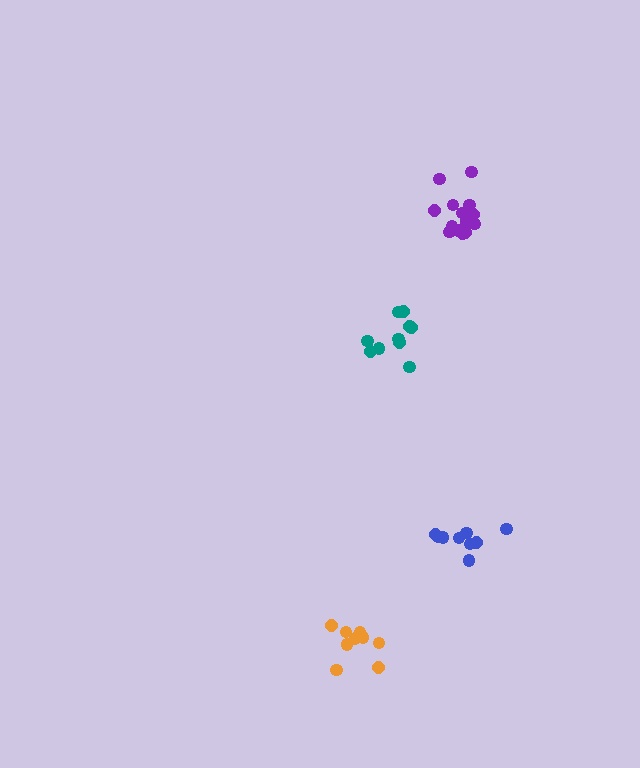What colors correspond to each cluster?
The clusters are colored: teal, blue, orange, purple.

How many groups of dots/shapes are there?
There are 4 groups.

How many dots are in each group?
Group 1: 10 dots, Group 2: 9 dots, Group 3: 10 dots, Group 4: 14 dots (43 total).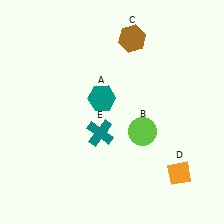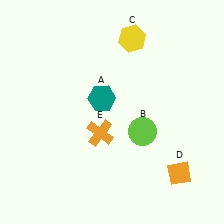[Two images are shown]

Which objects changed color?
C changed from brown to yellow. E changed from teal to orange.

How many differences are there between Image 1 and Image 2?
There are 2 differences between the two images.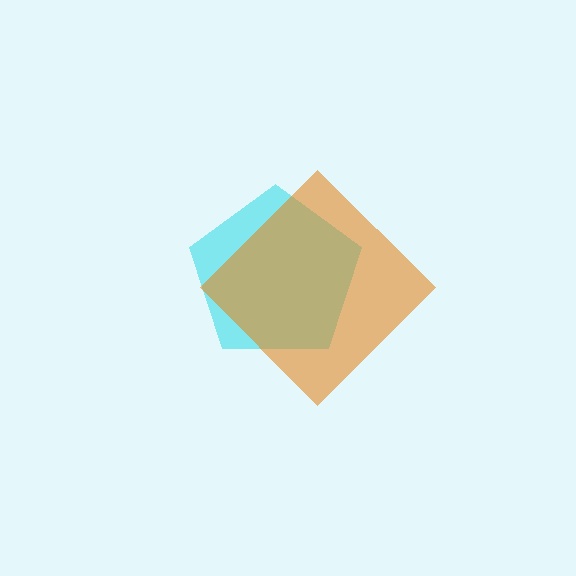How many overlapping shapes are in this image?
There are 2 overlapping shapes in the image.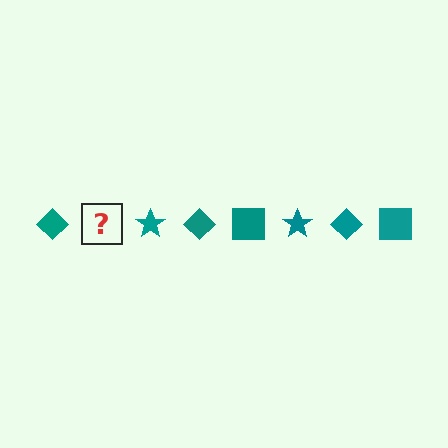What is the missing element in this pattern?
The missing element is a teal square.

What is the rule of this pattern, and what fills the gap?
The rule is that the pattern cycles through diamond, square, star shapes in teal. The gap should be filled with a teal square.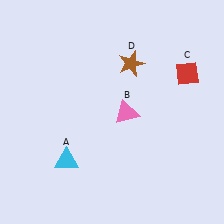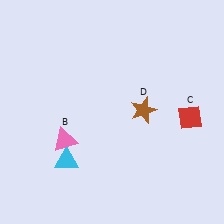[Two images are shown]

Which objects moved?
The objects that moved are: the pink triangle (B), the red diamond (C), the brown star (D).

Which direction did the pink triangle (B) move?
The pink triangle (B) moved left.